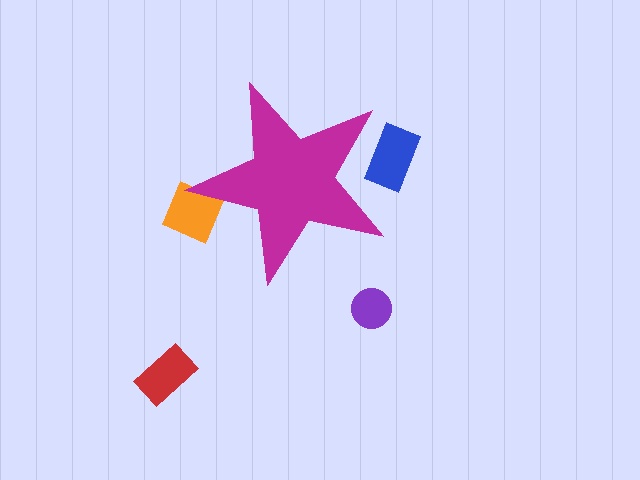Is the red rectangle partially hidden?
No, the red rectangle is fully visible.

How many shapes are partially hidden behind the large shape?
2 shapes are partially hidden.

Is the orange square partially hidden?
Yes, the orange square is partially hidden behind the magenta star.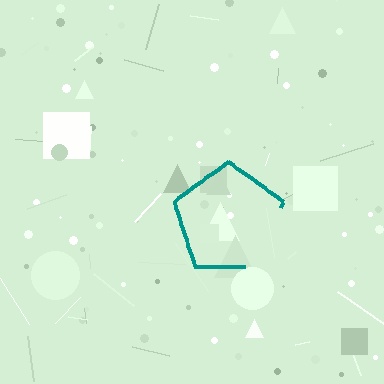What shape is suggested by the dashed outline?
The dashed outline suggests a pentagon.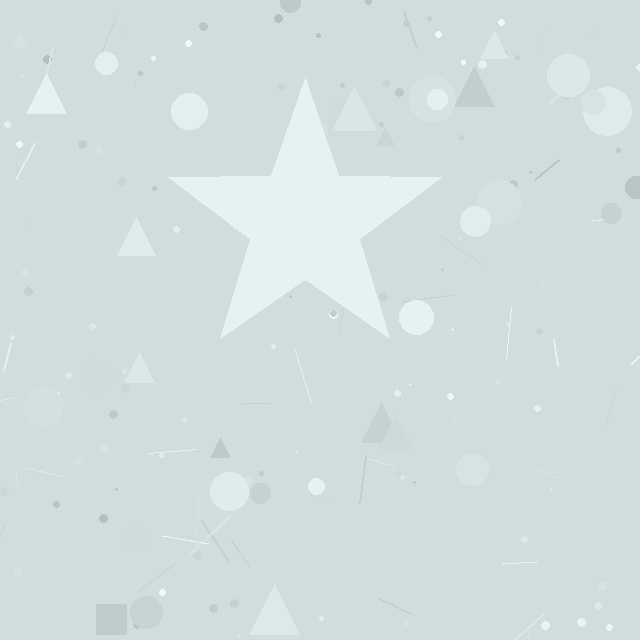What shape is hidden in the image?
A star is hidden in the image.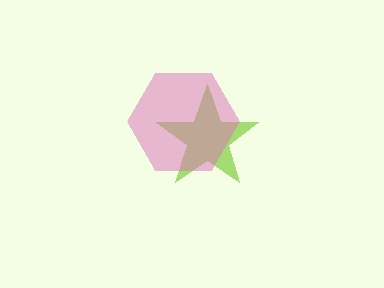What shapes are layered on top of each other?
The layered shapes are: a lime star, a pink hexagon.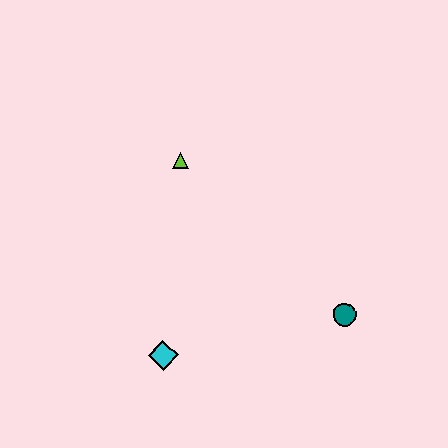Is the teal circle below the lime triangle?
Yes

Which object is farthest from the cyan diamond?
The lime triangle is farthest from the cyan diamond.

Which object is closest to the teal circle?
The cyan diamond is closest to the teal circle.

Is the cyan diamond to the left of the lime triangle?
Yes